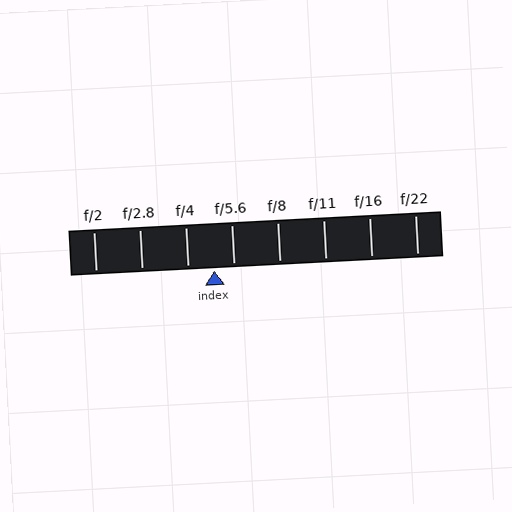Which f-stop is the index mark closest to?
The index mark is closest to f/5.6.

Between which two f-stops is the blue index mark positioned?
The index mark is between f/4 and f/5.6.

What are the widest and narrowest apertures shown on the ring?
The widest aperture shown is f/2 and the narrowest is f/22.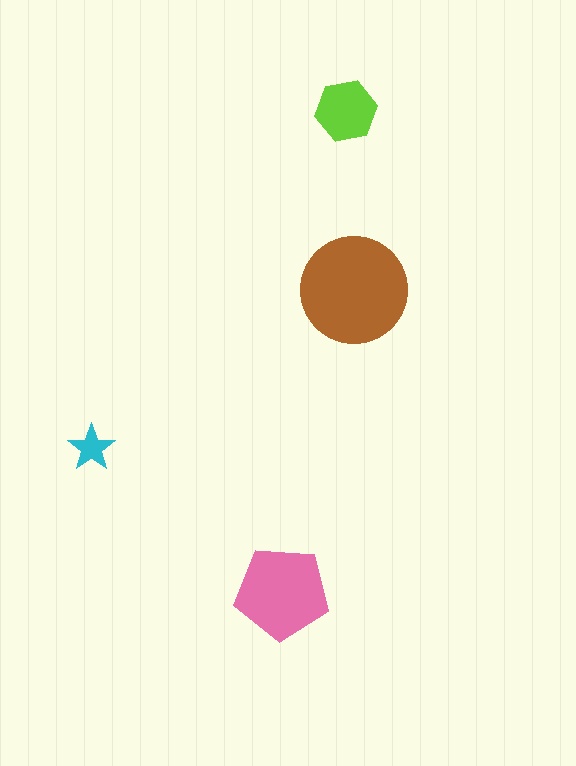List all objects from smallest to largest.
The cyan star, the lime hexagon, the pink pentagon, the brown circle.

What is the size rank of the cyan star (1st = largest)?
4th.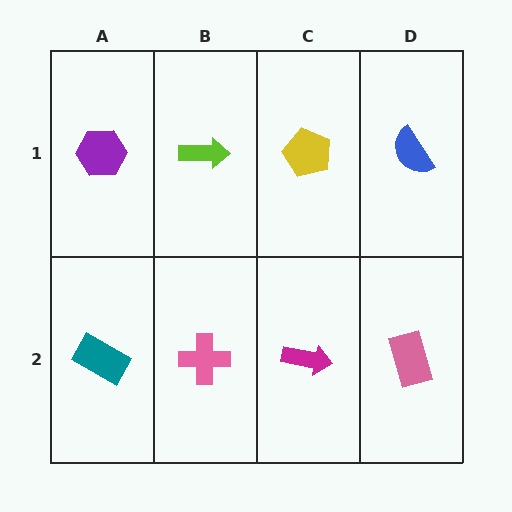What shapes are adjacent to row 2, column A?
A purple hexagon (row 1, column A), a pink cross (row 2, column B).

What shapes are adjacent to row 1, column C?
A magenta arrow (row 2, column C), a lime arrow (row 1, column B), a blue semicircle (row 1, column D).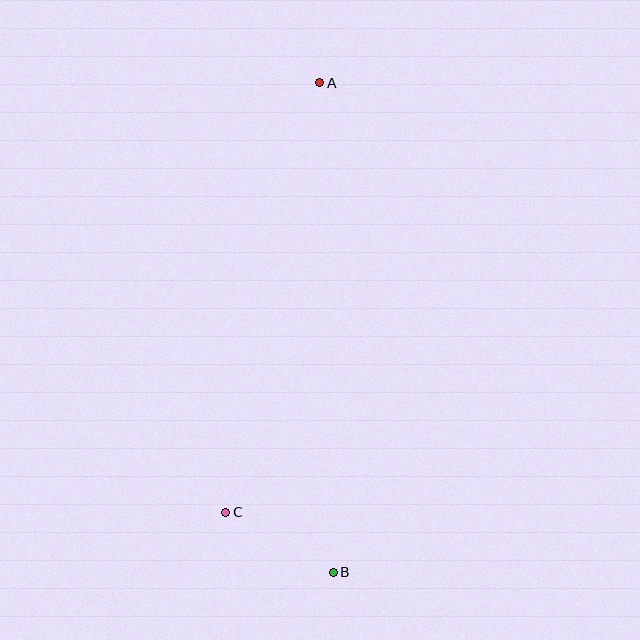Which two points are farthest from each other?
Points A and B are farthest from each other.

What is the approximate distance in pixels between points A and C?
The distance between A and C is approximately 440 pixels.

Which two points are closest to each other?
Points B and C are closest to each other.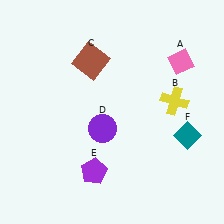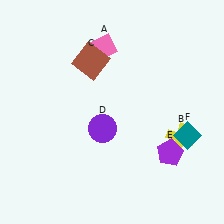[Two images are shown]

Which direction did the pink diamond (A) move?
The pink diamond (A) moved left.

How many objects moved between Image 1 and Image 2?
3 objects moved between the two images.